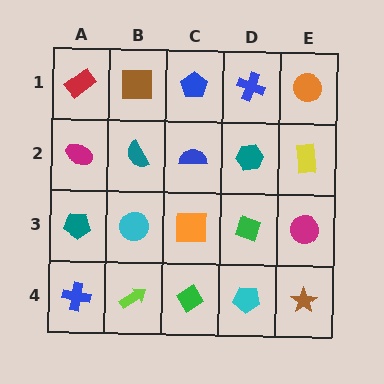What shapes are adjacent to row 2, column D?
A blue cross (row 1, column D), a green diamond (row 3, column D), a blue semicircle (row 2, column C), a yellow rectangle (row 2, column E).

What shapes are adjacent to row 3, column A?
A magenta ellipse (row 2, column A), a blue cross (row 4, column A), a cyan circle (row 3, column B).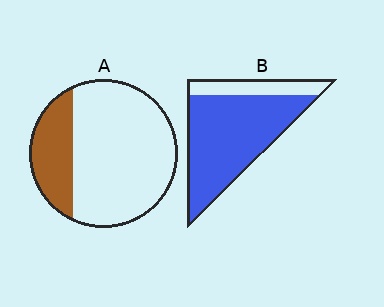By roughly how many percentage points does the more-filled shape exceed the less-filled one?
By roughly 55 percentage points (B over A).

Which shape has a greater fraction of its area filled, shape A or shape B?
Shape B.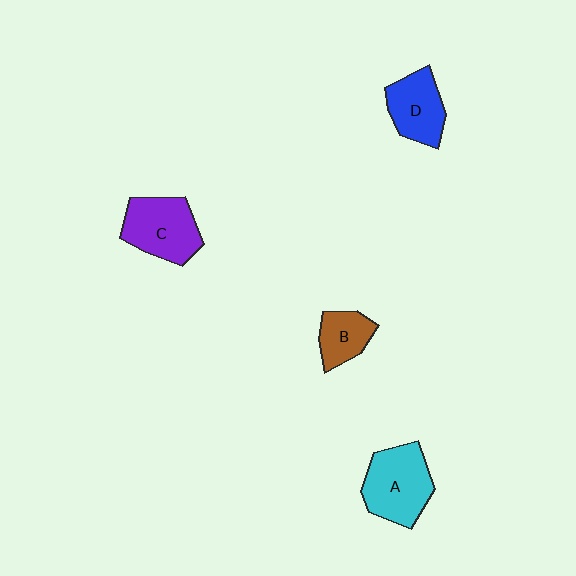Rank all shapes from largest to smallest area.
From largest to smallest: A (cyan), C (purple), D (blue), B (brown).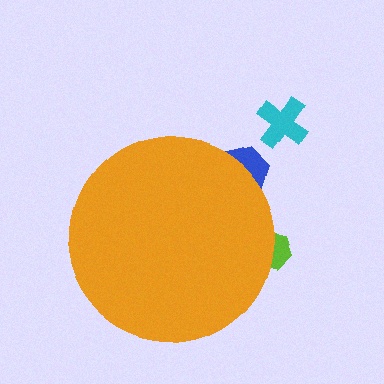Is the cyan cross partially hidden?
No, the cyan cross is fully visible.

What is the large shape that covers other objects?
An orange circle.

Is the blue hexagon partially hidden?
Yes, the blue hexagon is partially hidden behind the orange circle.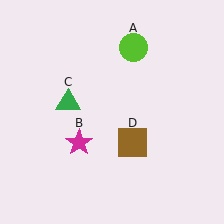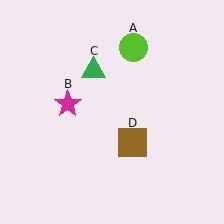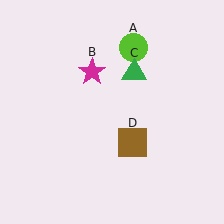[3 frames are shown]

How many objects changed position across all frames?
2 objects changed position: magenta star (object B), green triangle (object C).